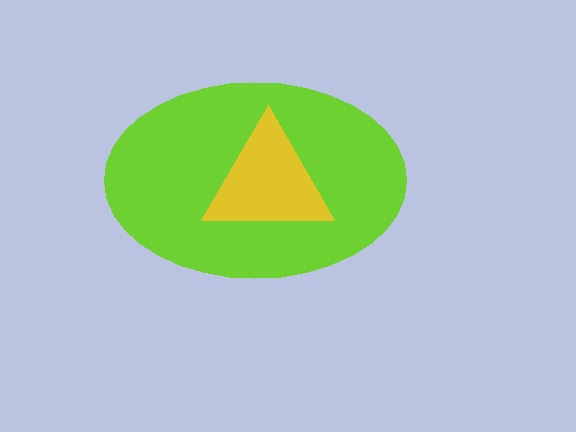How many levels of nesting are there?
2.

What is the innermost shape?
The yellow triangle.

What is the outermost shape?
The lime ellipse.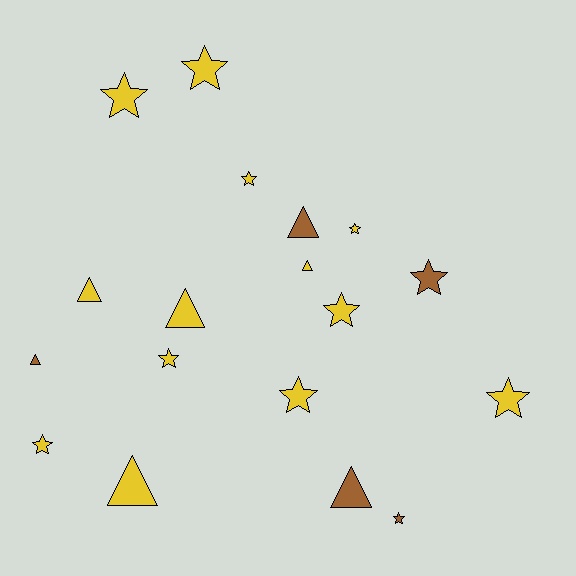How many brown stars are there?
There are 2 brown stars.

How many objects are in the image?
There are 18 objects.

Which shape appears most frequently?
Star, with 11 objects.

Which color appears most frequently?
Yellow, with 13 objects.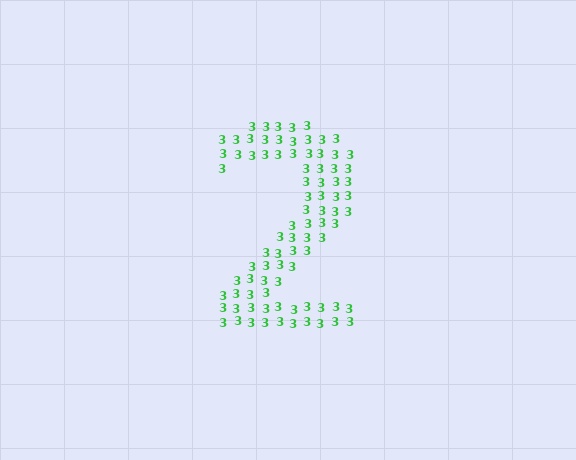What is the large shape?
The large shape is the digit 2.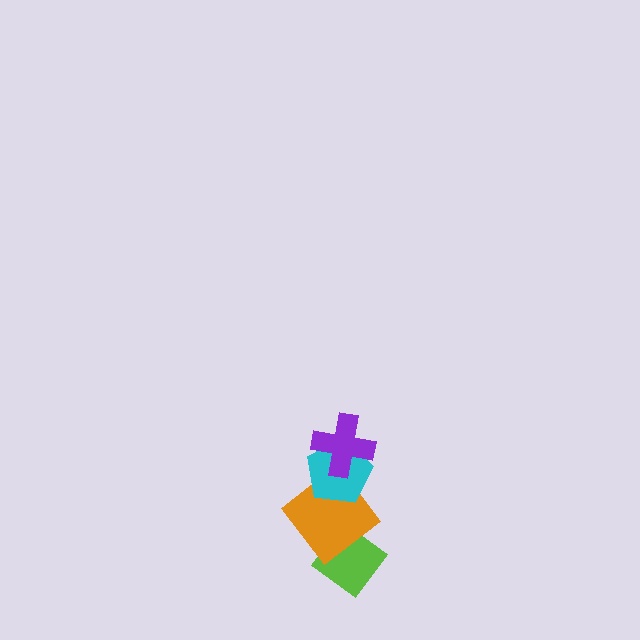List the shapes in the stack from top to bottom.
From top to bottom: the purple cross, the cyan pentagon, the orange diamond, the lime diamond.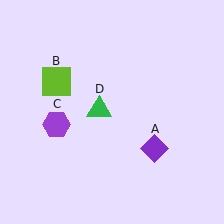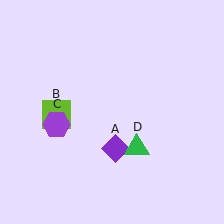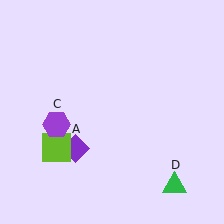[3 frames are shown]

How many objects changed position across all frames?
3 objects changed position: purple diamond (object A), lime square (object B), green triangle (object D).